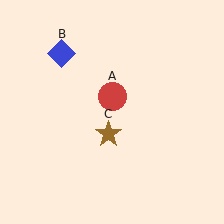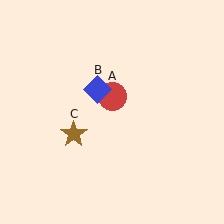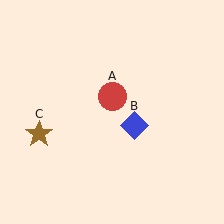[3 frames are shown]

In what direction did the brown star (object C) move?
The brown star (object C) moved left.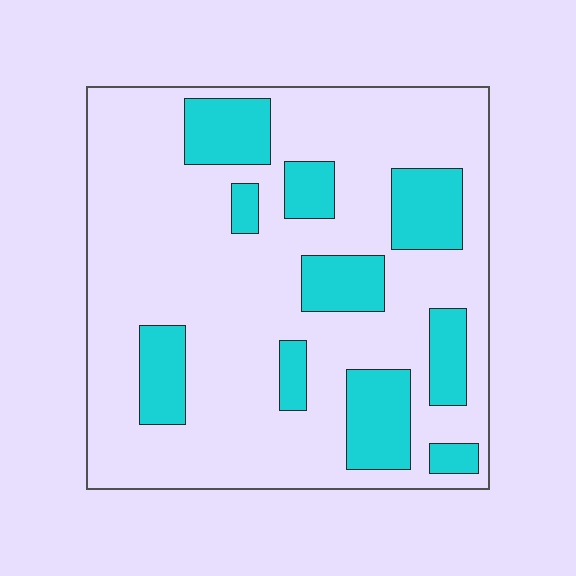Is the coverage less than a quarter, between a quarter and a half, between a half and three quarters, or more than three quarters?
Less than a quarter.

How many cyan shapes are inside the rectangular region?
10.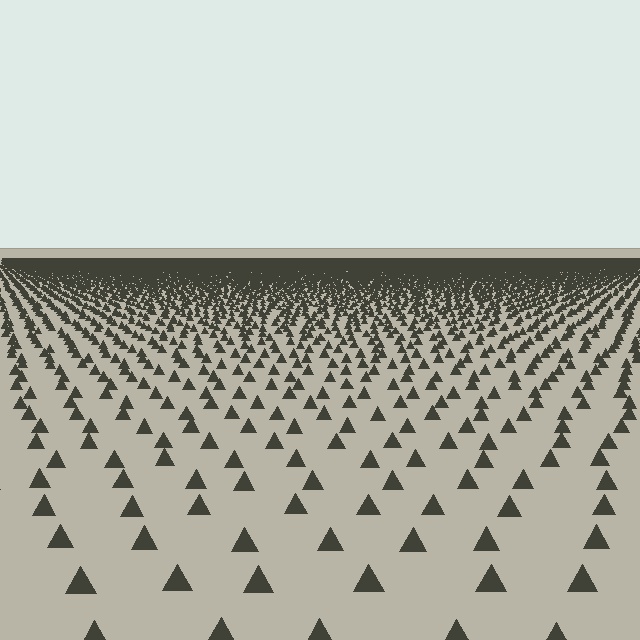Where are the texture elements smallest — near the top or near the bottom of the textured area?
Near the top.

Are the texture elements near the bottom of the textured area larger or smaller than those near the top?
Larger. Near the bottom, elements are closer to the viewer and appear at a bigger on-screen size.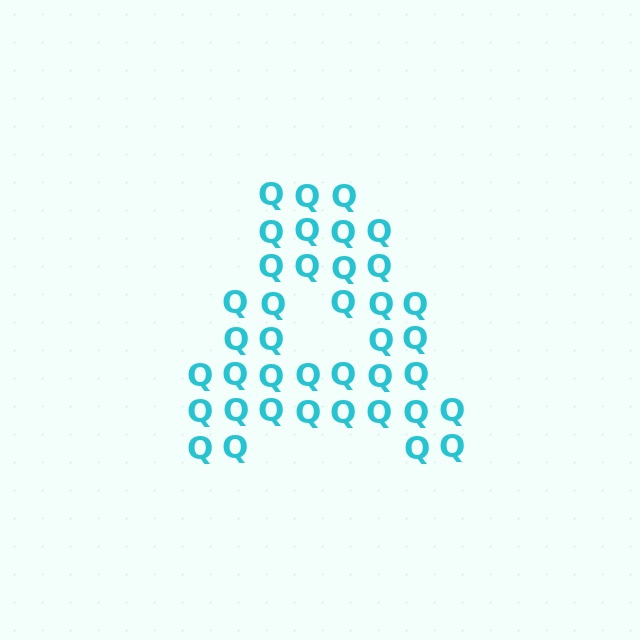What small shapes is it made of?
It is made of small letter Q's.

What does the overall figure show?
The overall figure shows the letter A.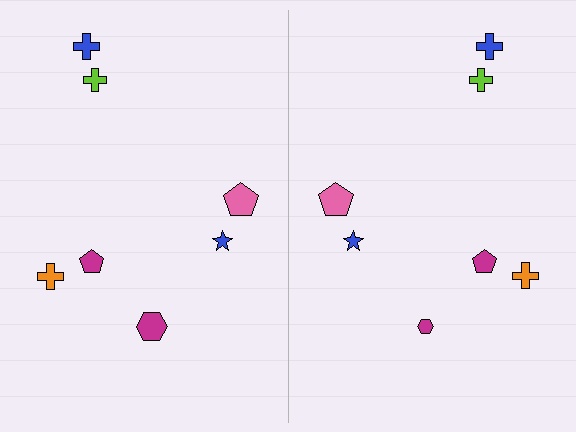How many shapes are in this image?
There are 14 shapes in this image.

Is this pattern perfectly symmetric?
No, the pattern is not perfectly symmetric. The magenta hexagon on the right side has a different size than its mirror counterpart.